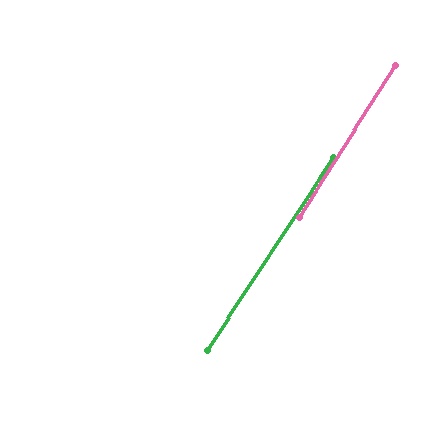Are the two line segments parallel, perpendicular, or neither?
Parallel — their directions differ by only 0.9°.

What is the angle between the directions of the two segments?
Approximately 1 degree.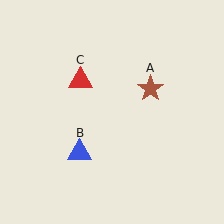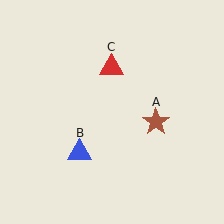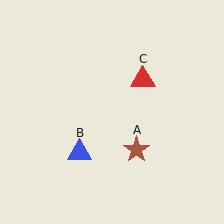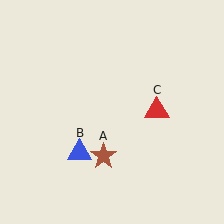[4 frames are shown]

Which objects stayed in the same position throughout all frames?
Blue triangle (object B) remained stationary.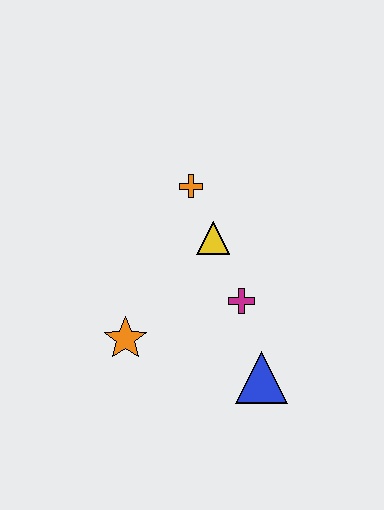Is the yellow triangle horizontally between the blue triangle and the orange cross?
Yes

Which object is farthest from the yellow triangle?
The blue triangle is farthest from the yellow triangle.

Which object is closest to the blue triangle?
The magenta cross is closest to the blue triangle.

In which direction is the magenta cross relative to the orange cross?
The magenta cross is below the orange cross.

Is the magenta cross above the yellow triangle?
No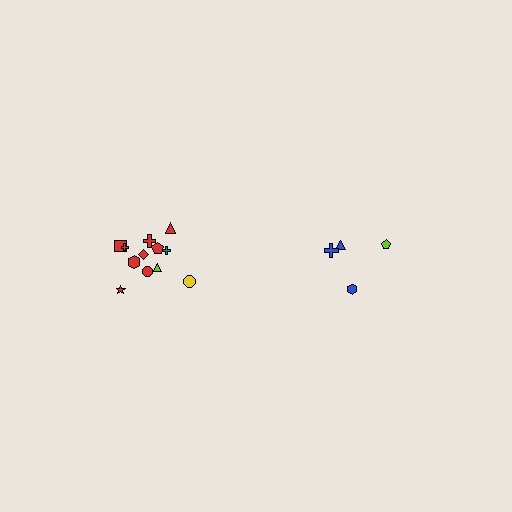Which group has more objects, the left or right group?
The left group.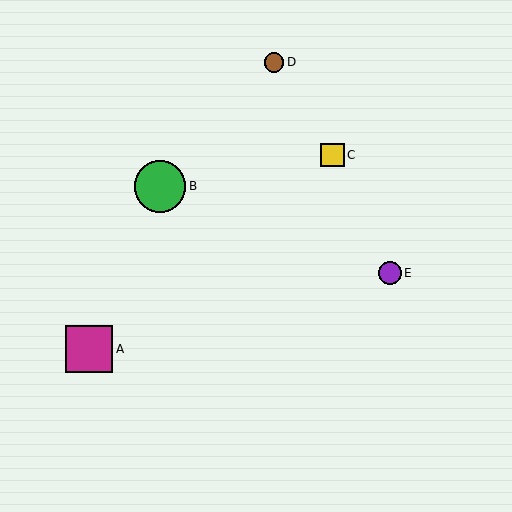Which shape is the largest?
The green circle (labeled B) is the largest.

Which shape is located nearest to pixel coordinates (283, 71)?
The brown circle (labeled D) at (274, 62) is nearest to that location.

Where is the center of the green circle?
The center of the green circle is at (160, 186).